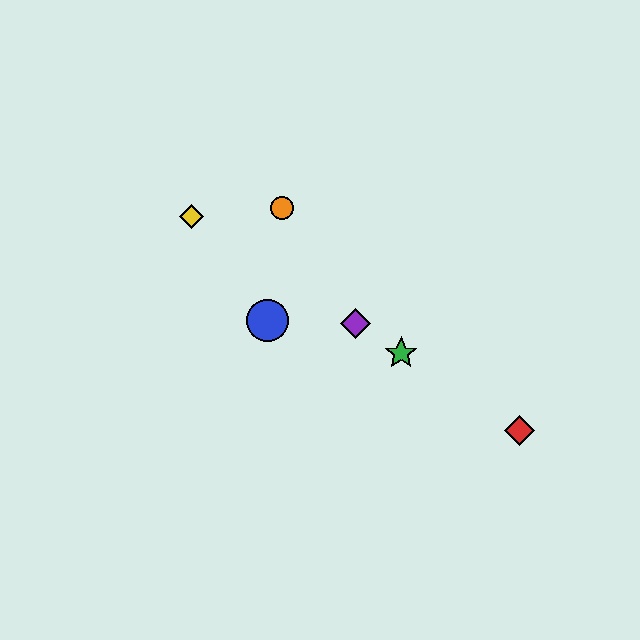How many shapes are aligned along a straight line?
4 shapes (the red diamond, the green star, the yellow diamond, the purple diamond) are aligned along a straight line.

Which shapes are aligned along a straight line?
The red diamond, the green star, the yellow diamond, the purple diamond are aligned along a straight line.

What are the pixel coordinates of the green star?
The green star is at (401, 353).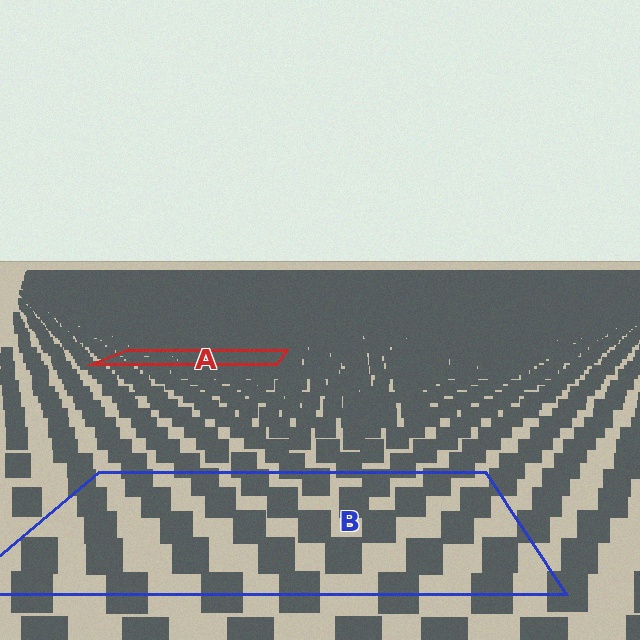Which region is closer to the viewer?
Region B is closer. The texture elements there are larger and more spread out.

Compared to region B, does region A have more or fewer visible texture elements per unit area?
Region A has more texture elements per unit area — they are packed more densely because it is farther away.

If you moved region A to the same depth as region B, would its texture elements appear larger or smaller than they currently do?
They would appear larger. At a closer depth, the same texture elements are projected at a bigger on-screen size.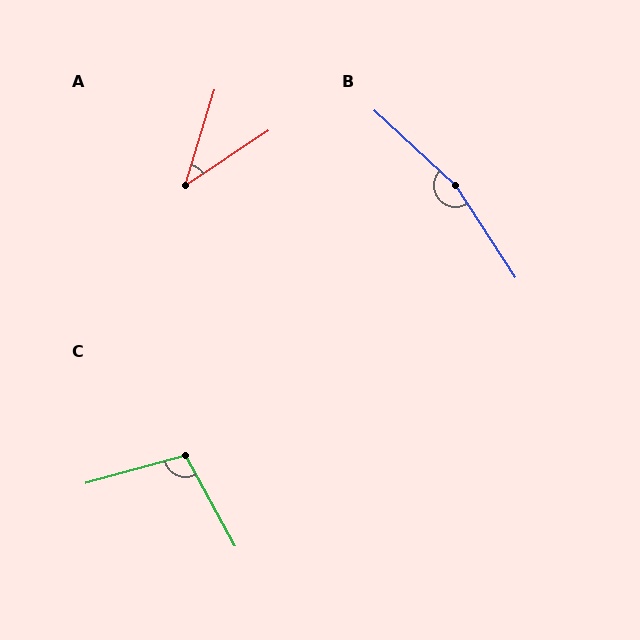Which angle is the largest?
B, at approximately 166 degrees.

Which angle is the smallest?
A, at approximately 39 degrees.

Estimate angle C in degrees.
Approximately 103 degrees.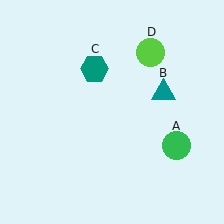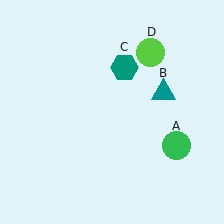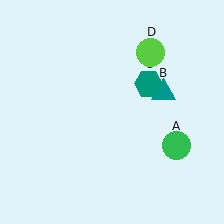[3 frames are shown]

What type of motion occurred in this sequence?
The teal hexagon (object C) rotated clockwise around the center of the scene.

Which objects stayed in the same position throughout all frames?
Green circle (object A) and teal triangle (object B) and lime circle (object D) remained stationary.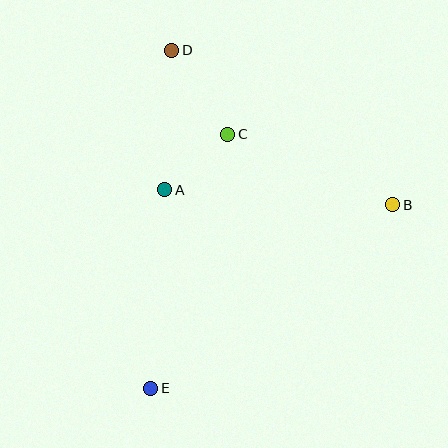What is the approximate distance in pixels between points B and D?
The distance between B and D is approximately 270 pixels.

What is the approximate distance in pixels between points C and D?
The distance between C and D is approximately 101 pixels.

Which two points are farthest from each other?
Points D and E are farthest from each other.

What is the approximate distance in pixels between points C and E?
The distance between C and E is approximately 265 pixels.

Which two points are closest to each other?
Points A and C are closest to each other.